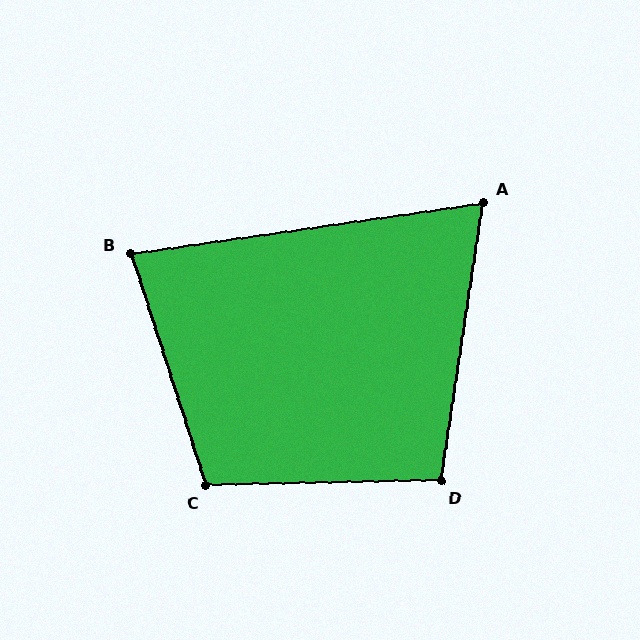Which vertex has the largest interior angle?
C, at approximately 107 degrees.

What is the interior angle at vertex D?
Approximately 100 degrees (obtuse).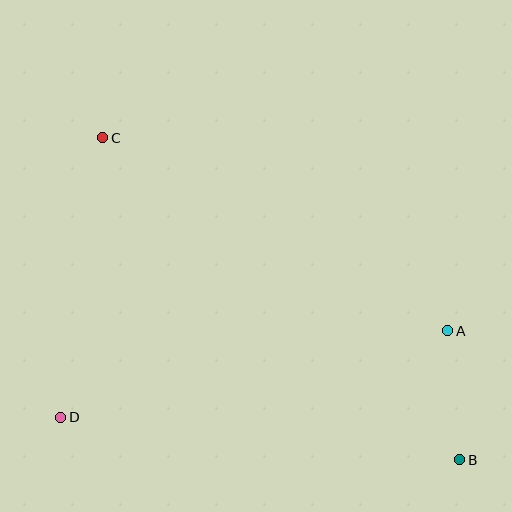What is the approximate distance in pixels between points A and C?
The distance between A and C is approximately 396 pixels.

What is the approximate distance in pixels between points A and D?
The distance between A and D is approximately 397 pixels.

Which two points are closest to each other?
Points A and B are closest to each other.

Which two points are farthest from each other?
Points B and C are farthest from each other.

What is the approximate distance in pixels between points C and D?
The distance between C and D is approximately 283 pixels.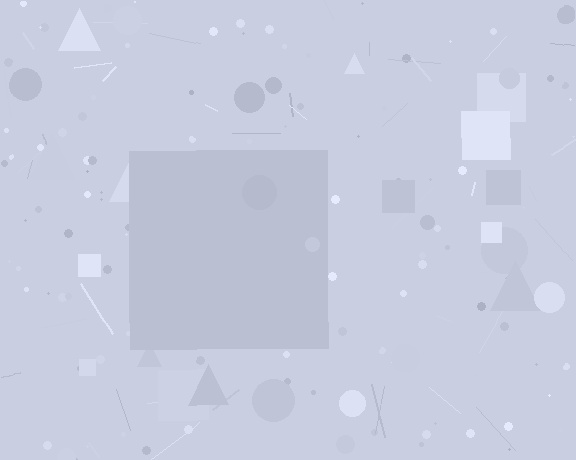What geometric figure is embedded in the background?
A square is embedded in the background.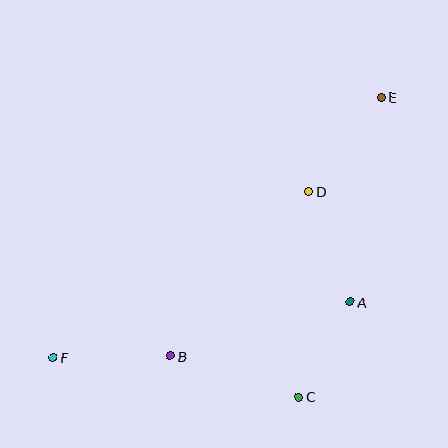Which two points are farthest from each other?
Points E and F are farthest from each other.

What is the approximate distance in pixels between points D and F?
The distance between D and F is approximately 305 pixels.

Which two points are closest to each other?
Points A and C are closest to each other.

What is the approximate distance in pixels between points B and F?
The distance between B and F is approximately 117 pixels.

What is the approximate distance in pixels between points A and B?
The distance between A and B is approximately 188 pixels.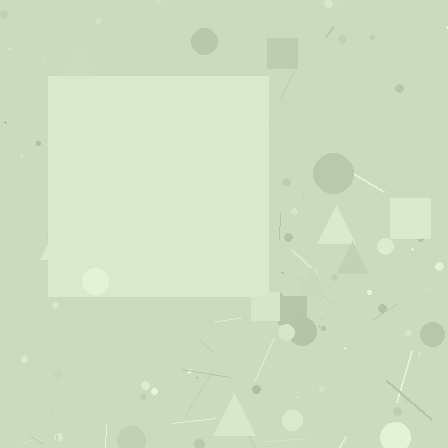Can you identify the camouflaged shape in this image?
The camouflaged shape is a square.